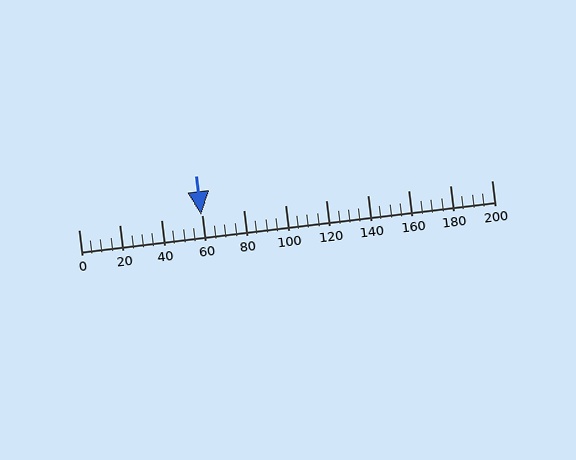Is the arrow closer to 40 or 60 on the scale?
The arrow is closer to 60.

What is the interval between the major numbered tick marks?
The major tick marks are spaced 20 units apart.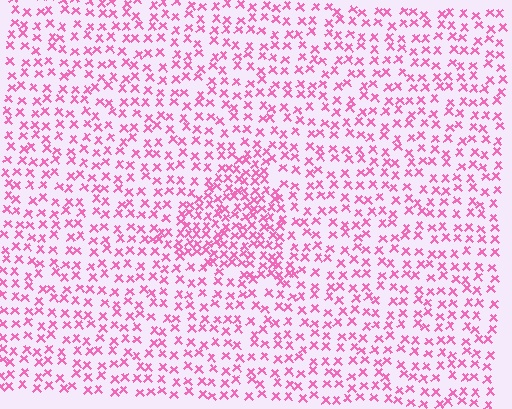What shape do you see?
I see a triangle.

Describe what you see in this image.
The image contains small pink elements arranged at two different densities. A triangle-shaped region is visible where the elements are more densely packed than the surrounding area.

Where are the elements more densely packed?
The elements are more densely packed inside the triangle boundary.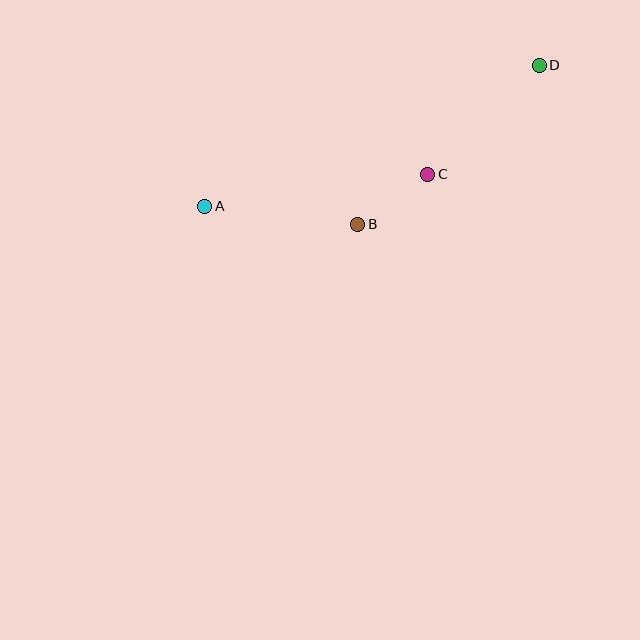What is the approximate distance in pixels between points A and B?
The distance between A and B is approximately 154 pixels.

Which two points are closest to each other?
Points B and C are closest to each other.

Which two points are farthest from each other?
Points A and D are farthest from each other.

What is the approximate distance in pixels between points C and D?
The distance between C and D is approximately 156 pixels.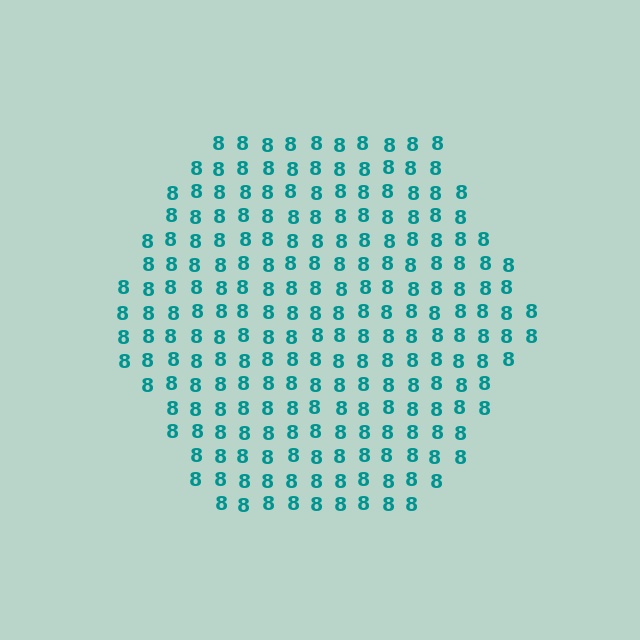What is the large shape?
The large shape is a hexagon.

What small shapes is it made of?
It is made of small digit 8's.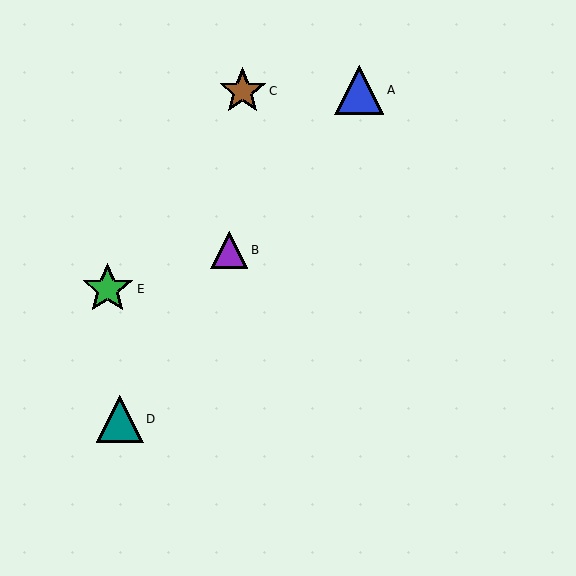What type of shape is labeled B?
Shape B is a purple triangle.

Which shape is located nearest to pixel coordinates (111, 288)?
The green star (labeled E) at (108, 289) is nearest to that location.